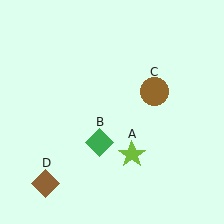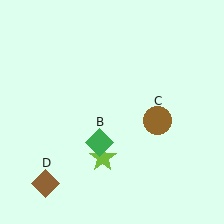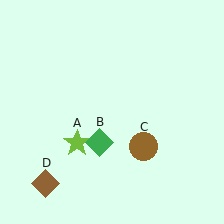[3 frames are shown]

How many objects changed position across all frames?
2 objects changed position: lime star (object A), brown circle (object C).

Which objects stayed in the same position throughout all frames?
Green diamond (object B) and brown diamond (object D) remained stationary.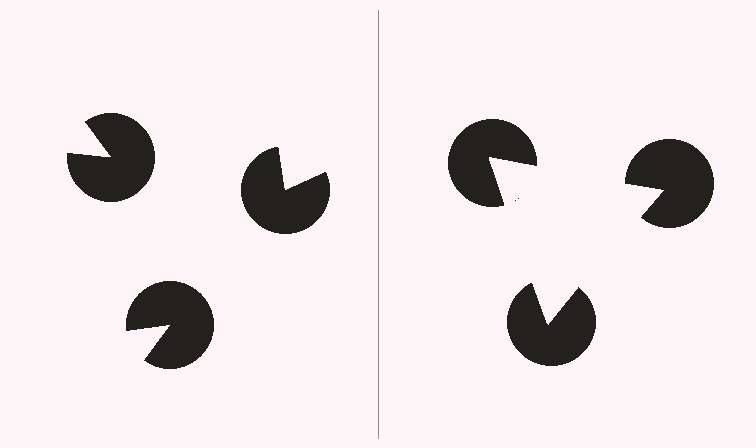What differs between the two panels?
The pac-man discs are positioned identically on both sides; only the wedge orientations differ. On the right they align to a triangle; on the left they are misaligned.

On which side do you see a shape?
An illusory triangle appears on the right side. On the left side the wedge cuts are rotated, so no coherent shape forms.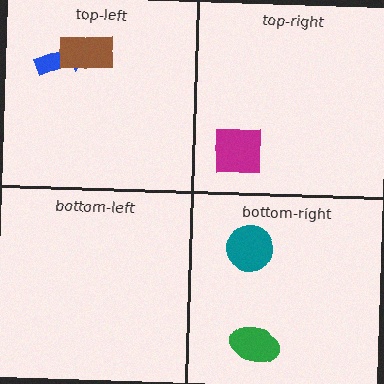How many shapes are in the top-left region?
2.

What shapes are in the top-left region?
The blue arrow, the brown rectangle.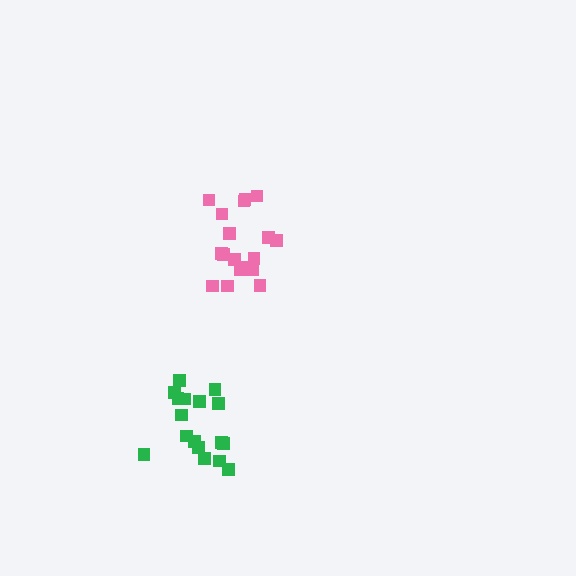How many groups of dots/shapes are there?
There are 2 groups.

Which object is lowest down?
The green cluster is bottommost.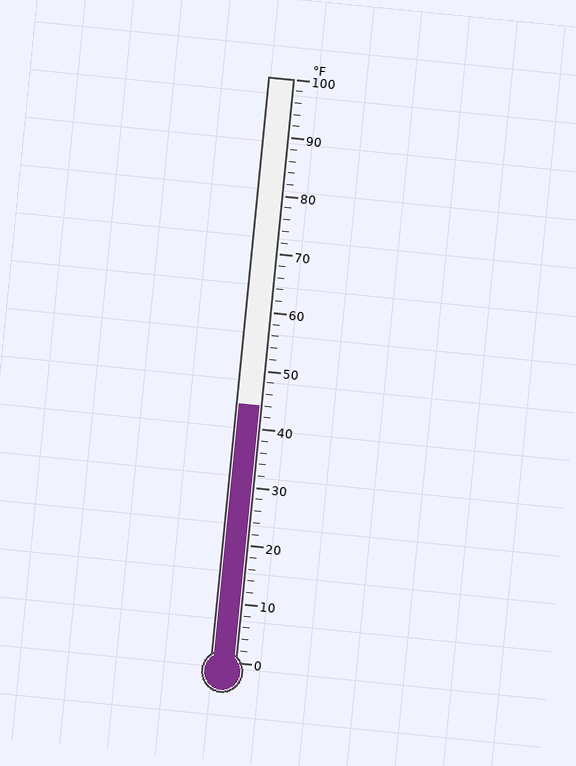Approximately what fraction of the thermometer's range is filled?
The thermometer is filled to approximately 45% of its range.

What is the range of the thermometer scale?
The thermometer scale ranges from 0°F to 100°F.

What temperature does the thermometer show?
The thermometer shows approximately 44°F.